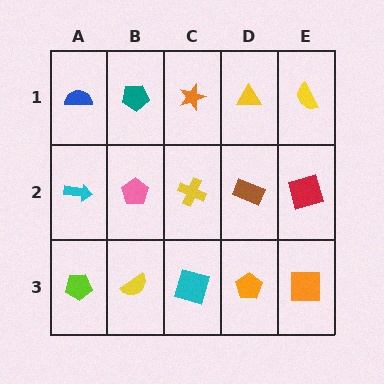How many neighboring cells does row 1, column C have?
3.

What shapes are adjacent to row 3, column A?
A cyan arrow (row 2, column A), a yellow semicircle (row 3, column B).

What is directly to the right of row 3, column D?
An orange square.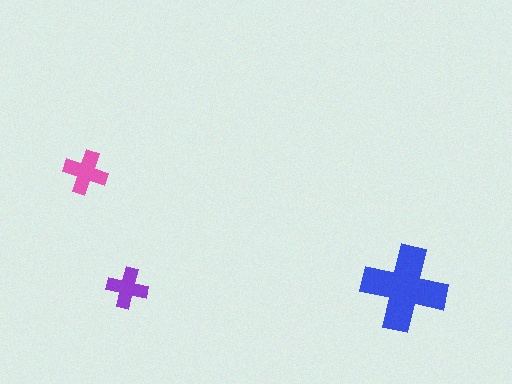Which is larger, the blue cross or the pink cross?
The blue one.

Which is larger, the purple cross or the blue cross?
The blue one.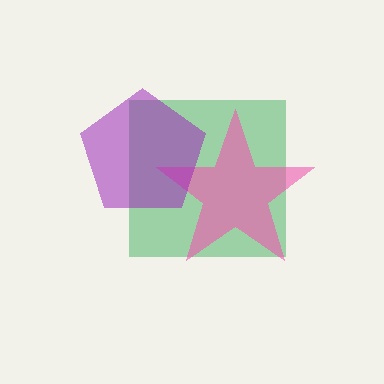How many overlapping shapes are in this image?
There are 3 overlapping shapes in the image.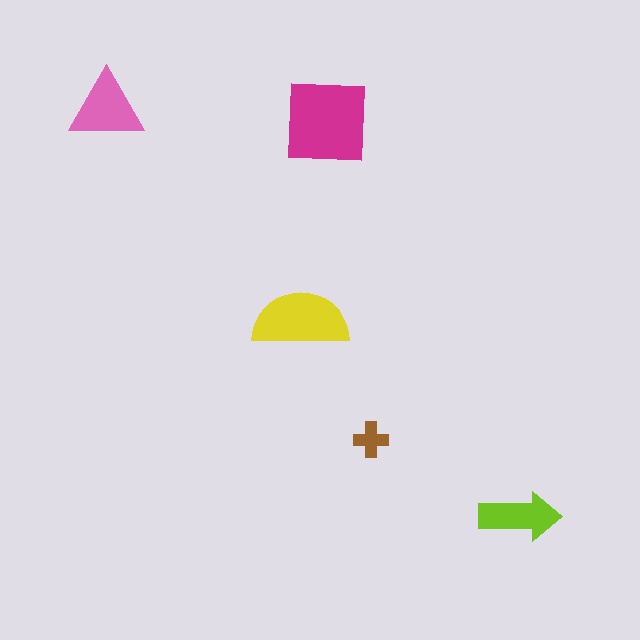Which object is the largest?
The magenta square.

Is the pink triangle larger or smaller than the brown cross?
Larger.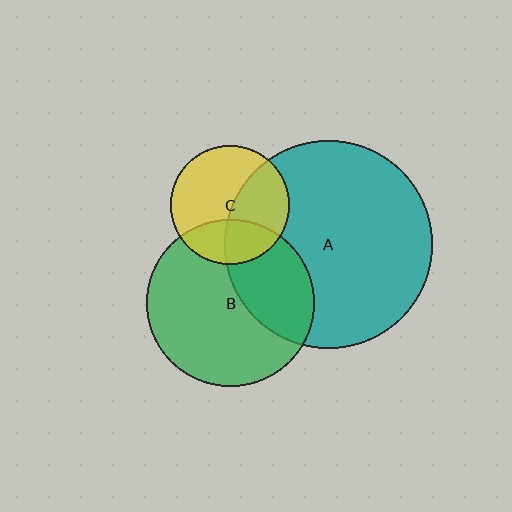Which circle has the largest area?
Circle A (teal).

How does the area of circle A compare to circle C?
Approximately 3.0 times.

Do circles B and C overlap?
Yes.